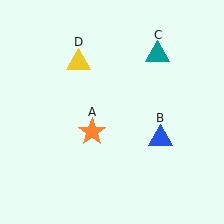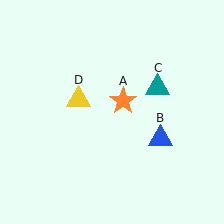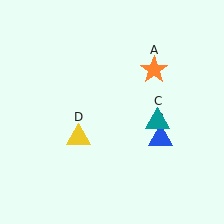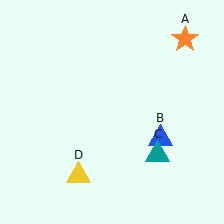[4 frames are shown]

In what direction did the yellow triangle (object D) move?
The yellow triangle (object D) moved down.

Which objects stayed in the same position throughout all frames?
Blue triangle (object B) remained stationary.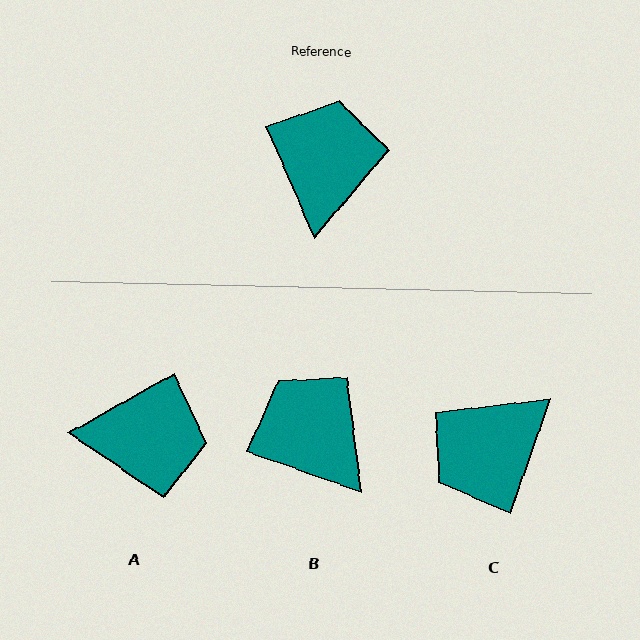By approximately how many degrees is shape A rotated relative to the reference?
Approximately 84 degrees clockwise.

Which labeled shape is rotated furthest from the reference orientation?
C, about 137 degrees away.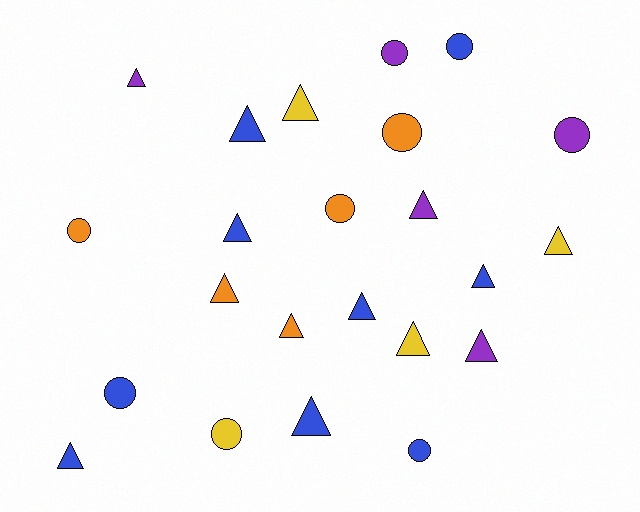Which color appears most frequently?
Blue, with 9 objects.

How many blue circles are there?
There are 3 blue circles.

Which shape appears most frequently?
Triangle, with 14 objects.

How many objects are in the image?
There are 23 objects.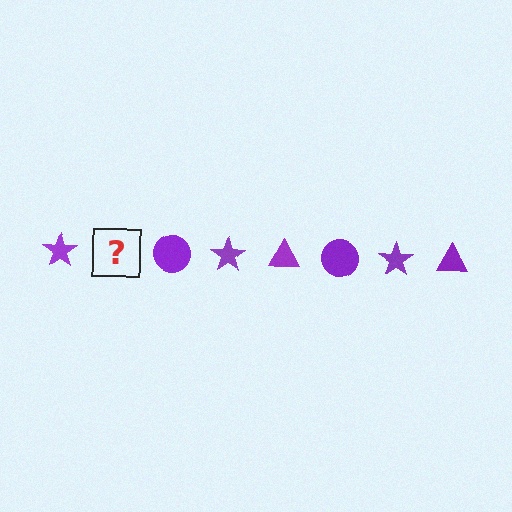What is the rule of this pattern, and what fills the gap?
The rule is that the pattern cycles through star, triangle, circle shapes in purple. The gap should be filled with a purple triangle.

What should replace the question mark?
The question mark should be replaced with a purple triangle.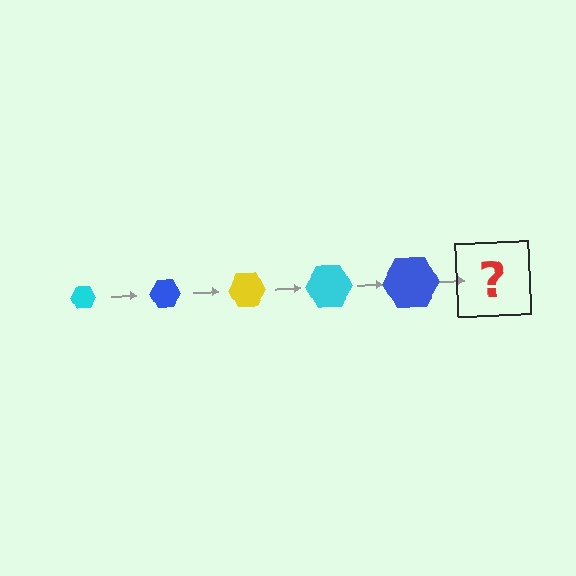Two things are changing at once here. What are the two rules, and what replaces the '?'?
The two rules are that the hexagon grows larger each step and the color cycles through cyan, blue, and yellow. The '?' should be a yellow hexagon, larger than the previous one.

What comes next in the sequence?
The next element should be a yellow hexagon, larger than the previous one.